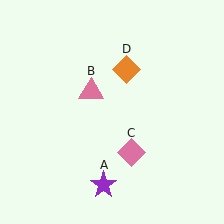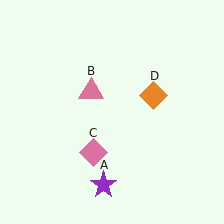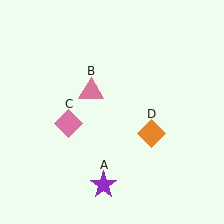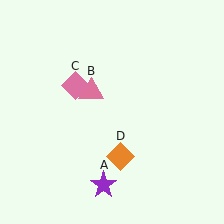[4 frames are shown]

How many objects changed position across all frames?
2 objects changed position: pink diamond (object C), orange diamond (object D).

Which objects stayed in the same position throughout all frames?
Purple star (object A) and pink triangle (object B) remained stationary.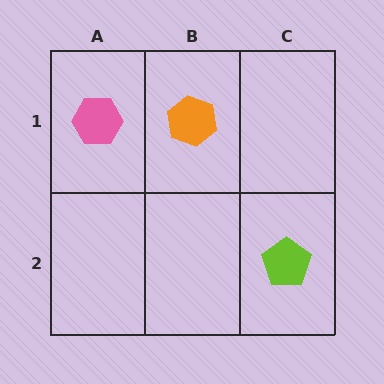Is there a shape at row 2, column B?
No, that cell is empty.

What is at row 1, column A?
A pink hexagon.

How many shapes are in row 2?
1 shape.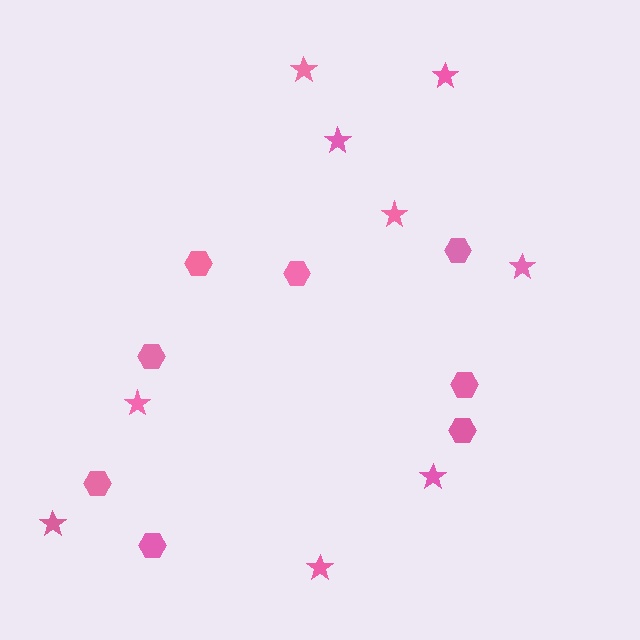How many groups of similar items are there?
There are 2 groups: one group of stars (9) and one group of hexagons (8).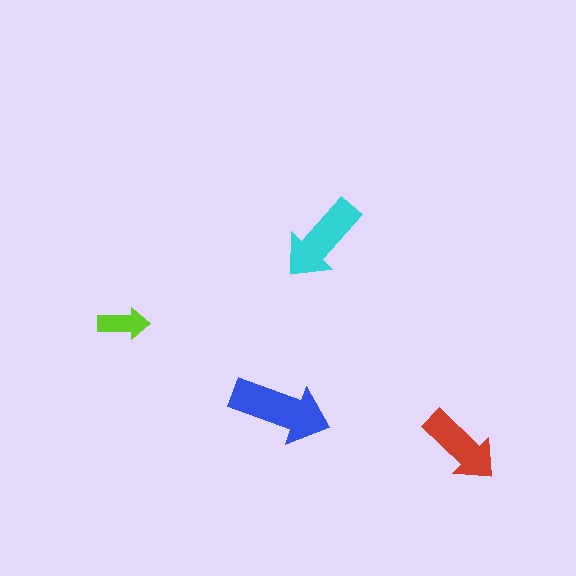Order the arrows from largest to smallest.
the blue one, the cyan one, the red one, the lime one.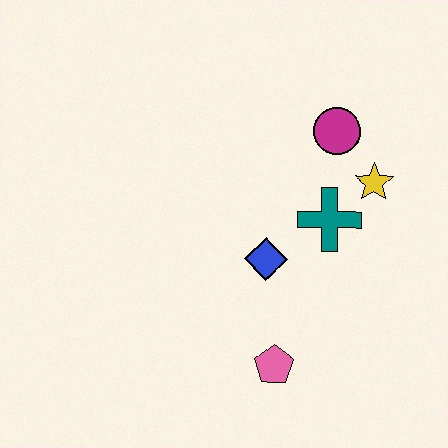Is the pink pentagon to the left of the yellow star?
Yes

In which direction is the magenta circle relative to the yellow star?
The magenta circle is above the yellow star.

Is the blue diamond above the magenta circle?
No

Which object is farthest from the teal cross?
The pink pentagon is farthest from the teal cross.